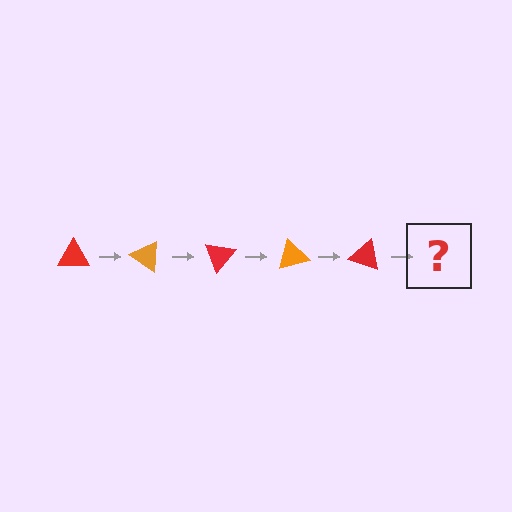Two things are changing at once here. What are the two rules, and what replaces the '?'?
The two rules are that it rotates 35 degrees each step and the color cycles through red and orange. The '?' should be an orange triangle, rotated 175 degrees from the start.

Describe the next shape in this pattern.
It should be an orange triangle, rotated 175 degrees from the start.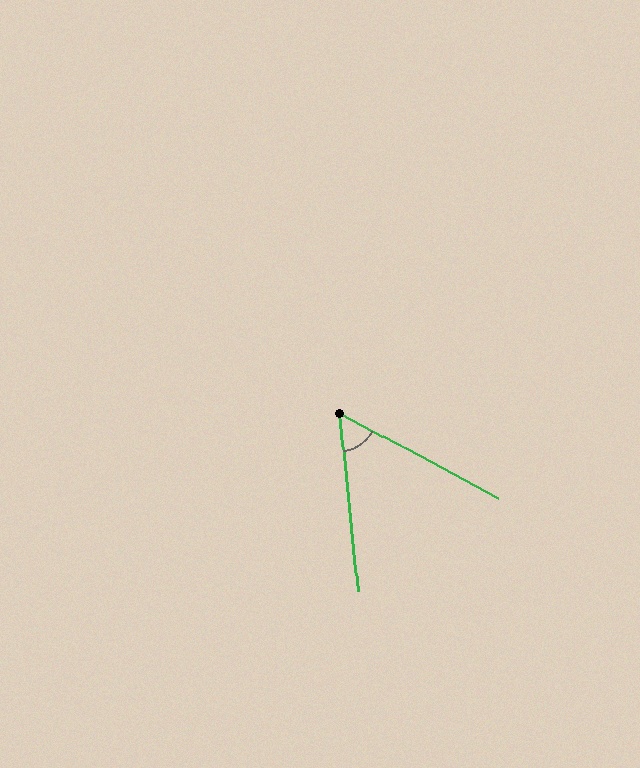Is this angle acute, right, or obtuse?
It is acute.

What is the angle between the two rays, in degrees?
Approximately 56 degrees.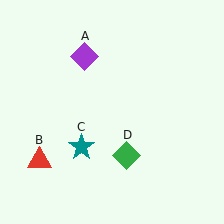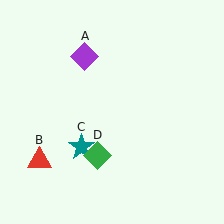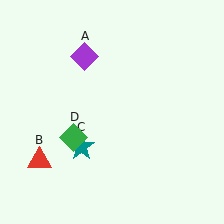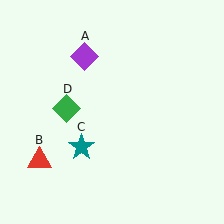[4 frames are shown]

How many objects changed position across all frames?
1 object changed position: green diamond (object D).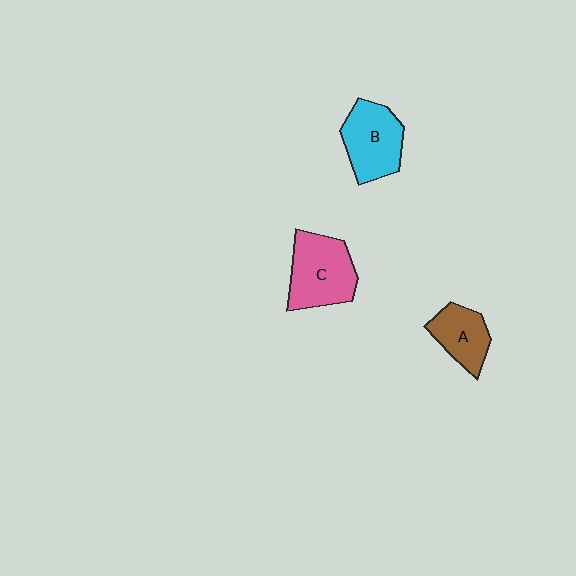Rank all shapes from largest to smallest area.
From largest to smallest: C (pink), B (cyan), A (brown).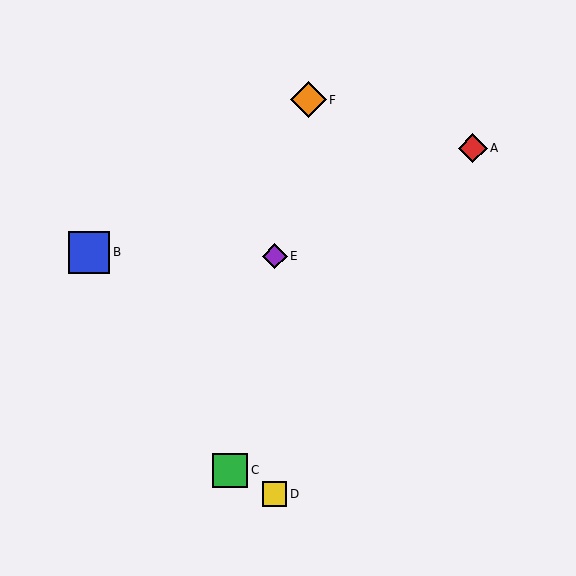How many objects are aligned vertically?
2 objects (D, E) are aligned vertically.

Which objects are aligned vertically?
Objects D, E are aligned vertically.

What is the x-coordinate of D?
Object D is at x≈275.